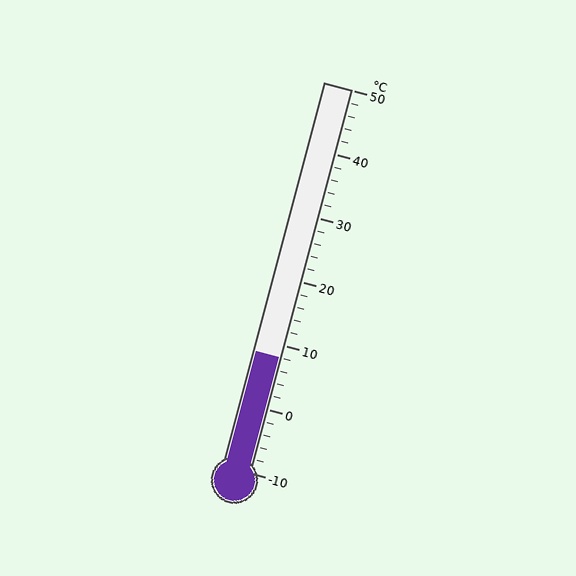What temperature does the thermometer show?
The thermometer shows approximately 8°C.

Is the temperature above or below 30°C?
The temperature is below 30°C.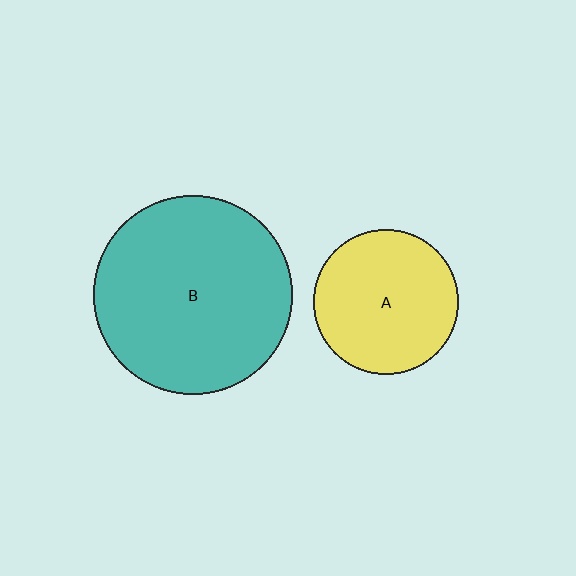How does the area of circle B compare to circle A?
Approximately 1.9 times.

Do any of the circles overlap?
No, none of the circles overlap.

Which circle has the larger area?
Circle B (teal).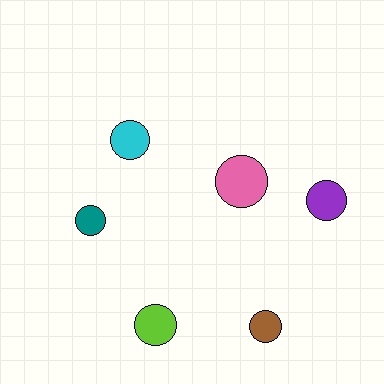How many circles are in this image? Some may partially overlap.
There are 6 circles.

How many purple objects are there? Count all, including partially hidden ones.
There is 1 purple object.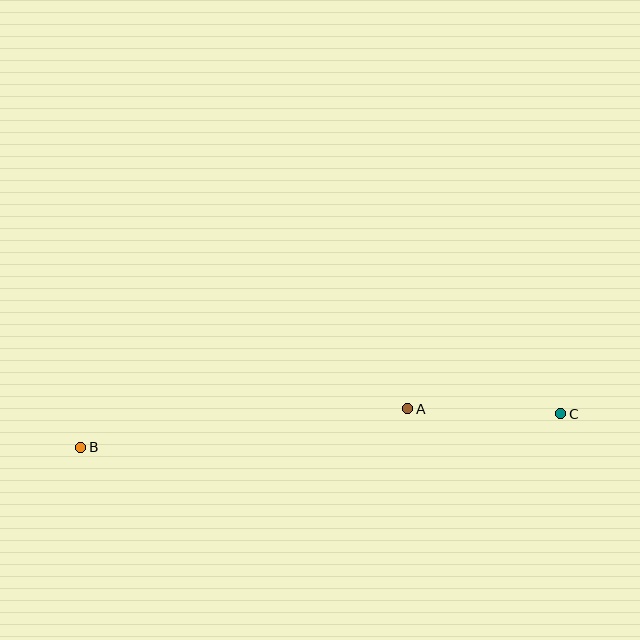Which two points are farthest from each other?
Points B and C are farthest from each other.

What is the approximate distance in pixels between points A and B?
The distance between A and B is approximately 329 pixels.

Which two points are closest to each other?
Points A and C are closest to each other.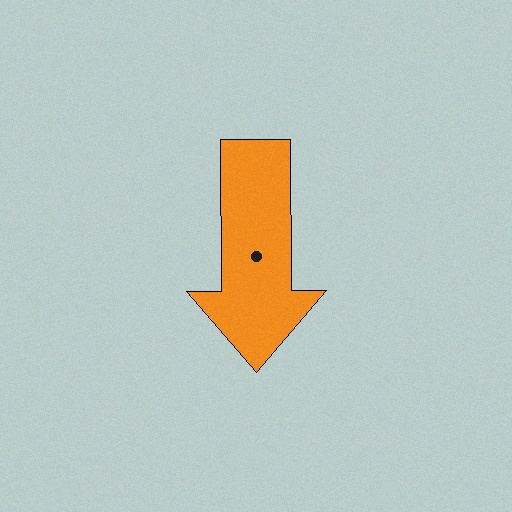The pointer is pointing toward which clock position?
Roughly 6 o'clock.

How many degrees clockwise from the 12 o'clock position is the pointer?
Approximately 180 degrees.